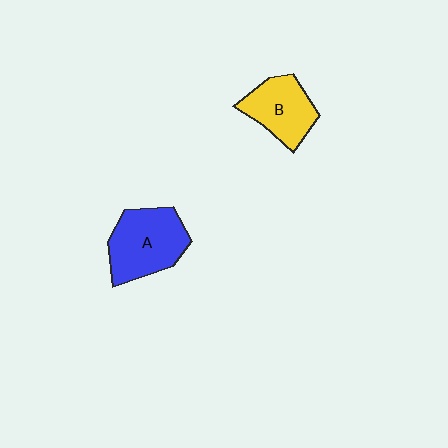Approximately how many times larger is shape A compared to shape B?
Approximately 1.3 times.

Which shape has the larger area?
Shape A (blue).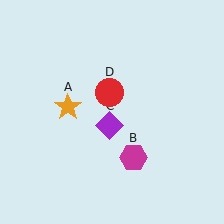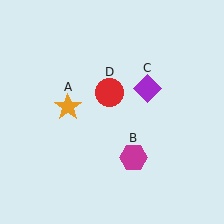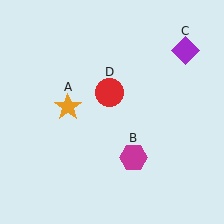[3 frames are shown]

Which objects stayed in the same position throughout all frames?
Orange star (object A) and magenta hexagon (object B) and red circle (object D) remained stationary.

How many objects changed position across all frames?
1 object changed position: purple diamond (object C).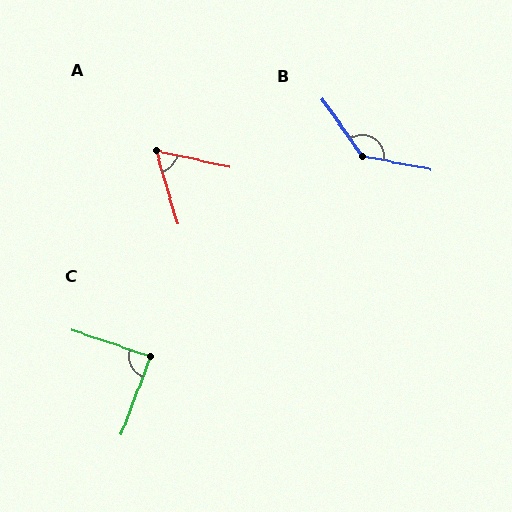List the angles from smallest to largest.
A (61°), C (88°), B (136°).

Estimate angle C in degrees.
Approximately 88 degrees.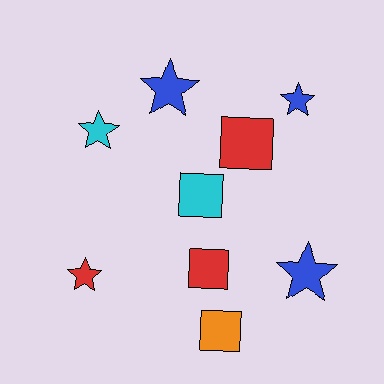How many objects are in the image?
There are 9 objects.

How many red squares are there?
There are 2 red squares.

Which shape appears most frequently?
Star, with 5 objects.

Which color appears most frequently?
Blue, with 3 objects.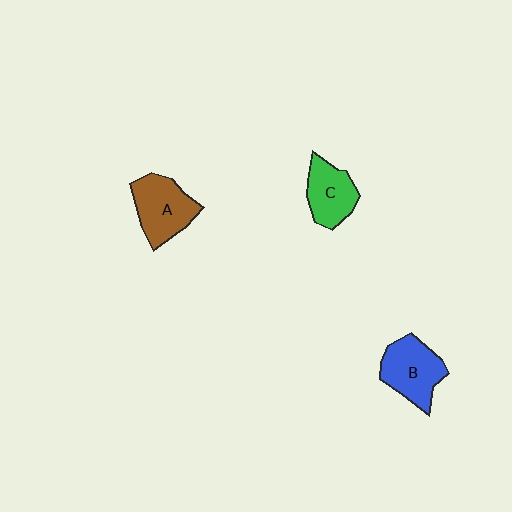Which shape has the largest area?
Shape B (blue).